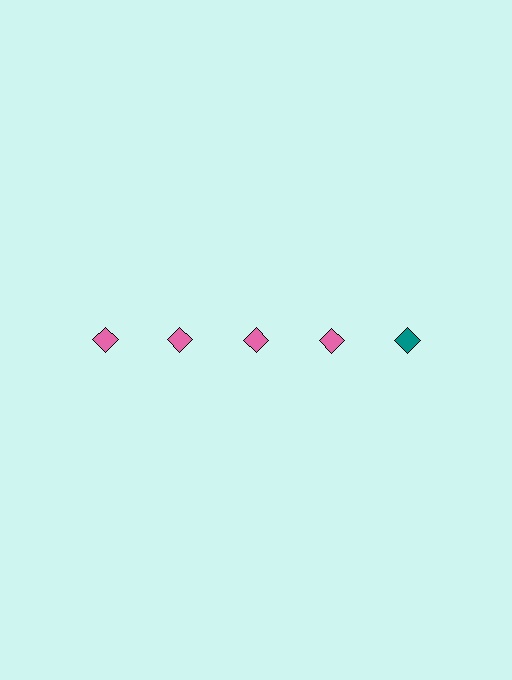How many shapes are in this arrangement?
There are 5 shapes arranged in a grid pattern.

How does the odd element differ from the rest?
It has a different color: teal instead of pink.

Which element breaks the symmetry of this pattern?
The teal diamond in the top row, rightmost column breaks the symmetry. All other shapes are pink diamonds.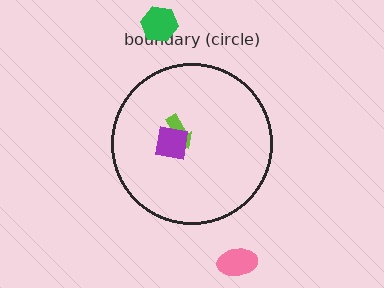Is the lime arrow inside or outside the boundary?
Inside.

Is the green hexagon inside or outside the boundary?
Outside.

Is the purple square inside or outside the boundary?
Inside.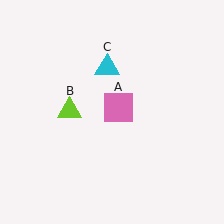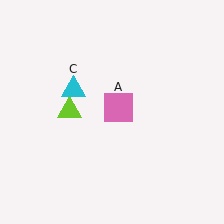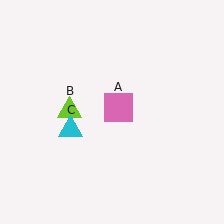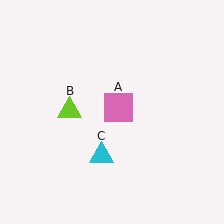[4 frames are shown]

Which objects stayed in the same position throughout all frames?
Pink square (object A) and lime triangle (object B) remained stationary.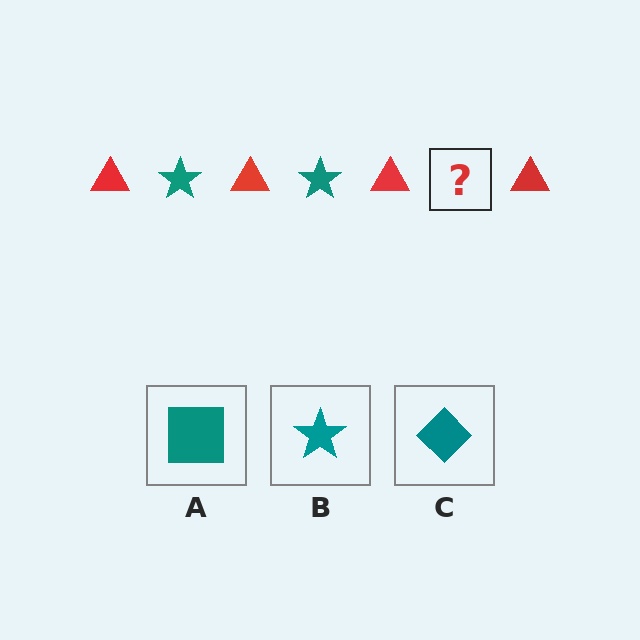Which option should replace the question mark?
Option B.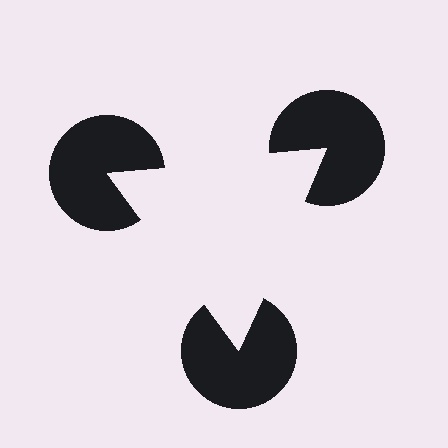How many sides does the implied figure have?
3 sides.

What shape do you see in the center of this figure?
An illusory triangle — its edges are inferred from the aligned wedge cuts in the pac-man discs, not physically drawn.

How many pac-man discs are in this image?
There are 3 — one at each vertex of the illusory triangle.